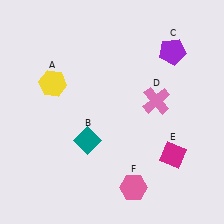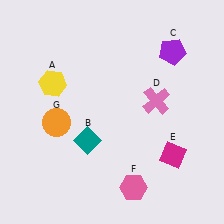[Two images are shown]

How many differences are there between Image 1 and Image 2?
There is 1 difference between the two images.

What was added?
An orange circle (G) was added in Image 2.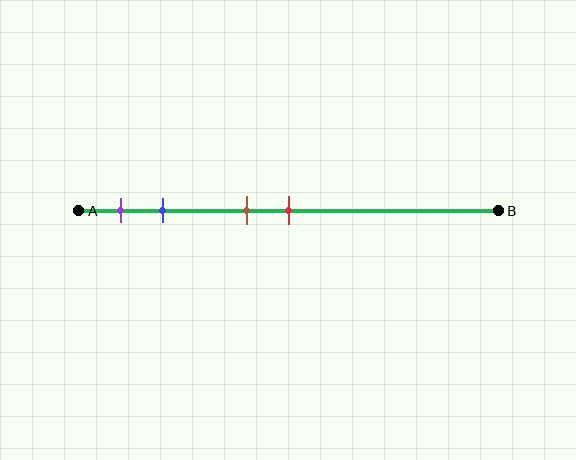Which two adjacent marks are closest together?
The brown and red marks are the closest adjacent pair.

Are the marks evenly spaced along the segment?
No, the marks are not evenly spaced.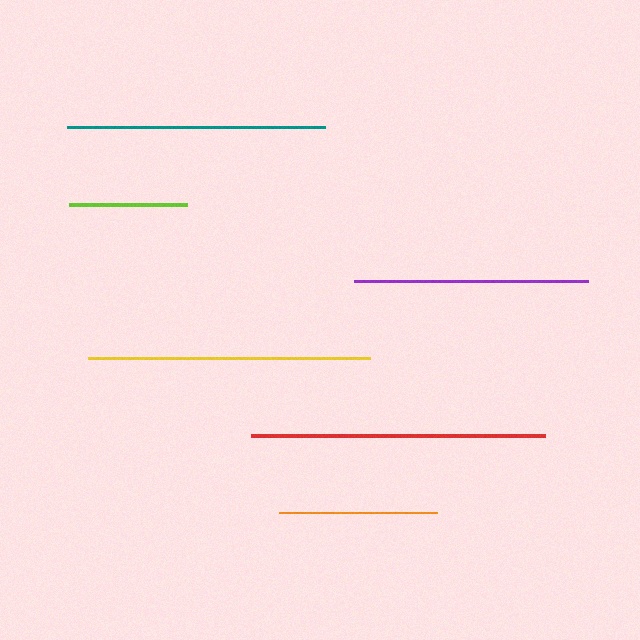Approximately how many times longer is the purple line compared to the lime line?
The purple line is approximately 2.0 times the length of the lime line.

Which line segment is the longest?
The red line is the longest at approximately 293 pixels.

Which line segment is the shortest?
The lime line is the shortest at approximately 118 pixels.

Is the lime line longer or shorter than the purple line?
The purple line is longer than the lime line.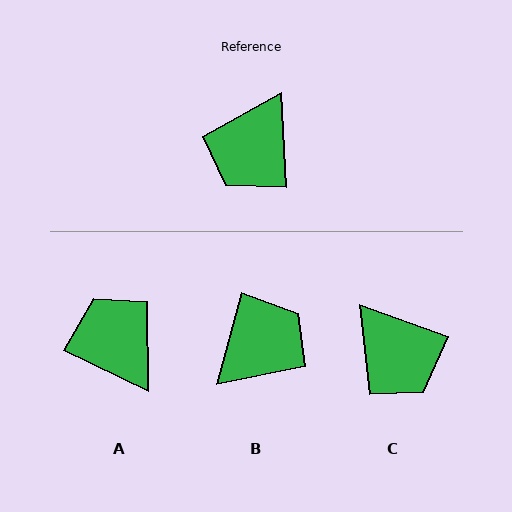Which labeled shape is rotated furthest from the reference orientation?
B, about 162 degrees away.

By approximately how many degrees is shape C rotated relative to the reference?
Approximately 67 degrees counter-clockwise.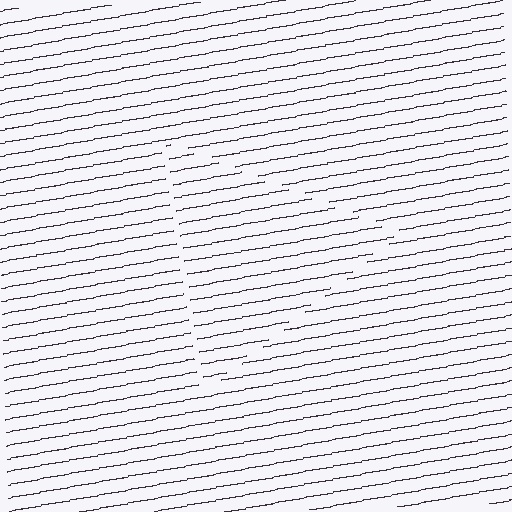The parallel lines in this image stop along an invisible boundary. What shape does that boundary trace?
An illusory triangle. The interior of the shape contains the same grating, shifted by half a period — the contour is defined by the phase discontinuity where line-ends from the inner and outer gratings abut.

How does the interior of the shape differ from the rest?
The interior of the shape contains the same grating, shifted by half a period — the contour is defined by the phase discontinuity where line-ends from the inner and outer gratings abut.